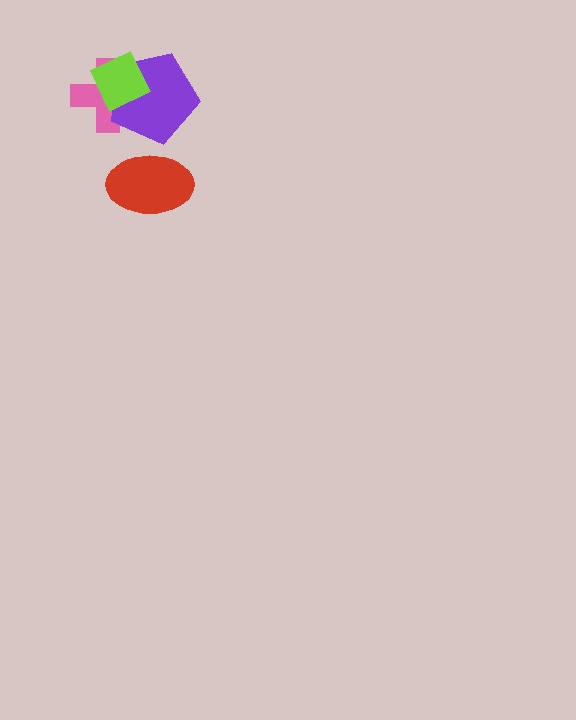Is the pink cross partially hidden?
Yes, it is partially covered by another shape.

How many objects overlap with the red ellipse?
0 objects overlap with the red ellipse.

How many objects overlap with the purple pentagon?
2 objects overlap with the purple pentagon.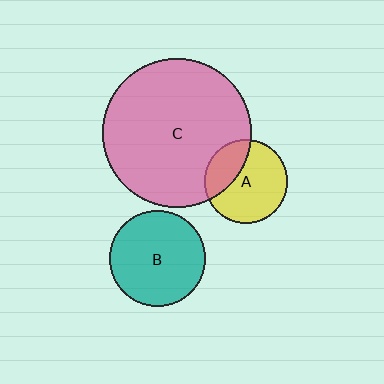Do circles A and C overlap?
Yes.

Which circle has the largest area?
Circle C (pink).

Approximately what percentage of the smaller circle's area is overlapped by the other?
Approximately 30%.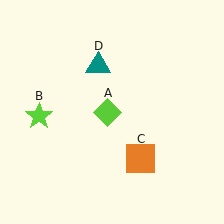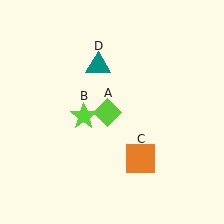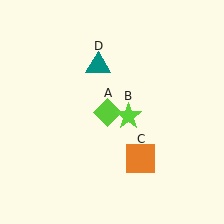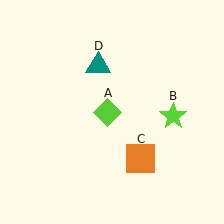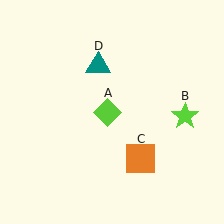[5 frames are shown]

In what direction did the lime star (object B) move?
The lime star (object B) moved right.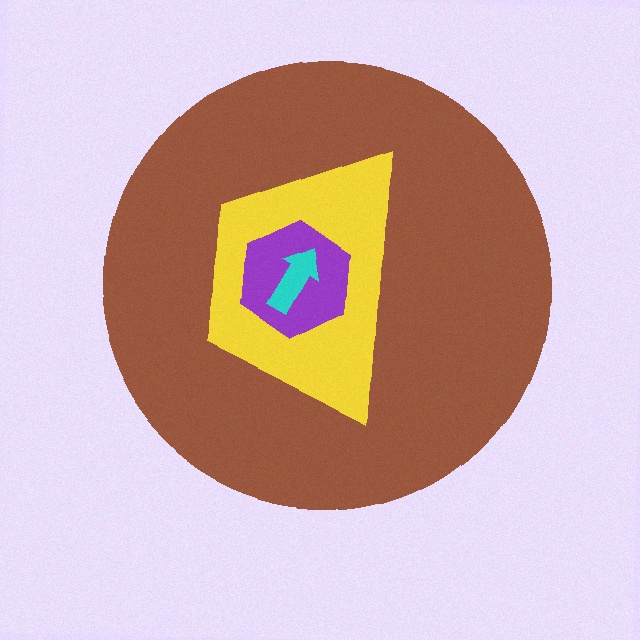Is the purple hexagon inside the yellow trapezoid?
Yes.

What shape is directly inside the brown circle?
The yellow trapezoid.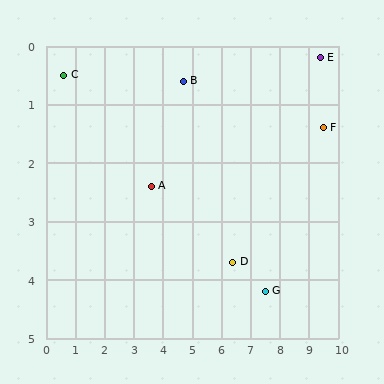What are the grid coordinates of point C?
Point C is at approximately (0.6, 0.5).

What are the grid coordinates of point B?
Point B is at approximately (4.7, 0.6).